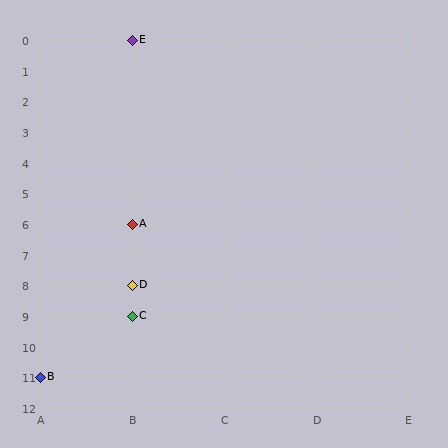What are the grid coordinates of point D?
Point D is at grid coordinates (B, 8).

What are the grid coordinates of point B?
Point B is at grid coordinates (A, 11).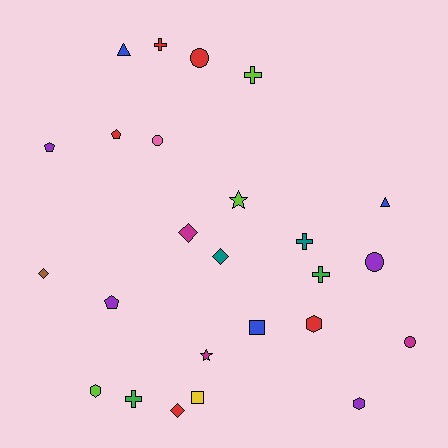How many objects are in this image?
There are 25 objects.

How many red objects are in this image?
There are 5 red objects.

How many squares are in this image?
There are 2 squares.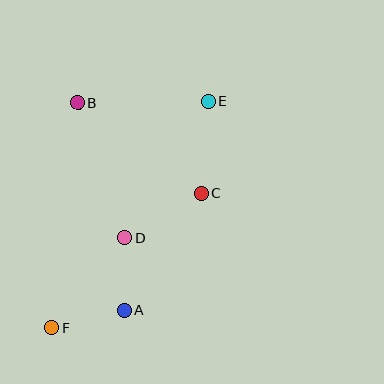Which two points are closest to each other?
Points A and D are closest to each other.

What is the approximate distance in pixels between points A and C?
The distance between A and C is approximately 140 pixels.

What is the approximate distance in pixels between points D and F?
The distance between D and F is approximately 115 pixels.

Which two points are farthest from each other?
Points E and F are farthest from each other.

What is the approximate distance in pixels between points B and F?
The distance between B and F is approximately 226 pixels.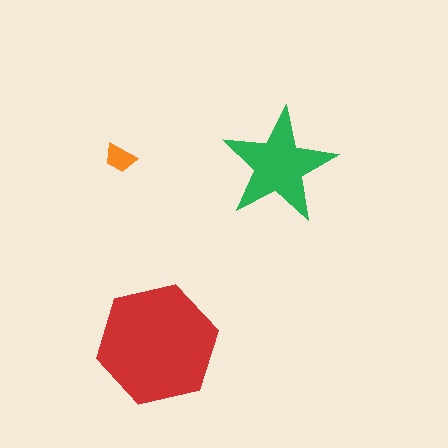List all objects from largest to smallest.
The red hexagon, the green star, the orange trapezoid.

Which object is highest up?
The orange trapezoid is topmost.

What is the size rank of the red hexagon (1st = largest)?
1st.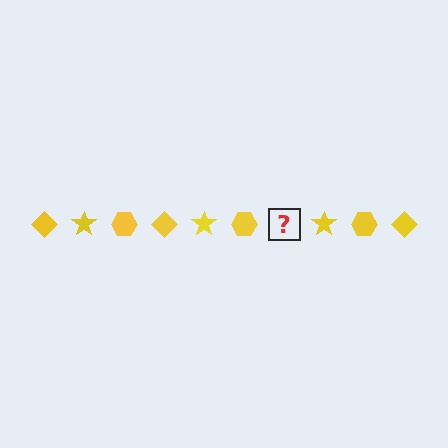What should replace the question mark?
The question mark should be replaced with a yellow diamond.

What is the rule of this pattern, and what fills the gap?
The rule is that the pattern cycles through diamond, star, hexagon shapes in yellow. The gap should be filled with a yellow diamond.